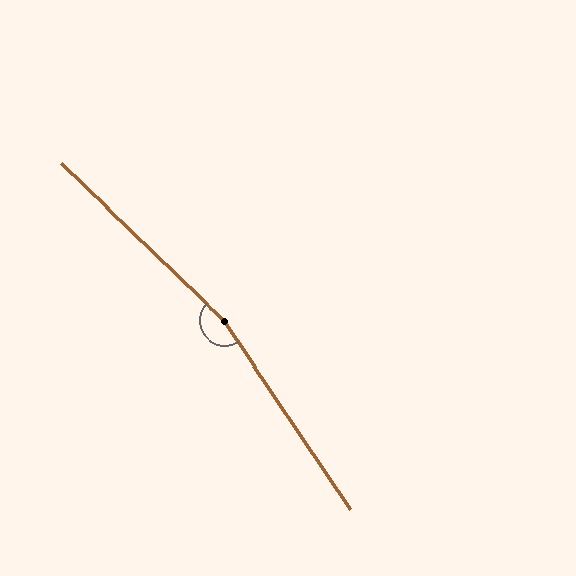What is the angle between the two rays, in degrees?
Approximately 168 degrees.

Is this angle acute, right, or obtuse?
It is obtuse.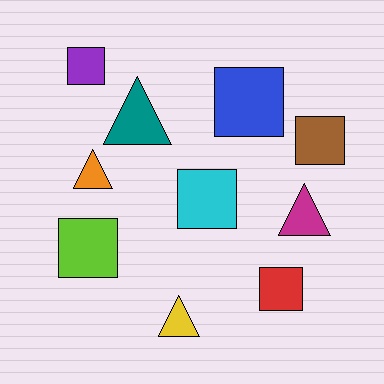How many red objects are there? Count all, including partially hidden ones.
There is 1 red object.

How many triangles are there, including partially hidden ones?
There are 4 triangles.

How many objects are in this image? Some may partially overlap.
There are 10 objects.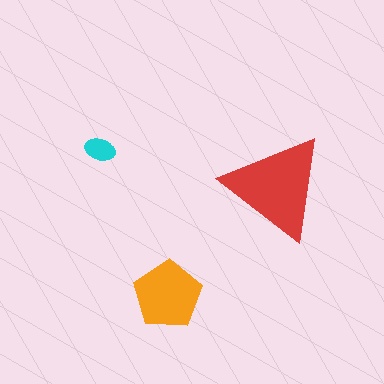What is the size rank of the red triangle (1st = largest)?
1st.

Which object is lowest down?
The orange pentagon is bottommost.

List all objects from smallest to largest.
The cyan ellipse, the orange pentagon, the red triangle.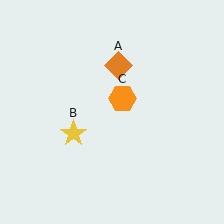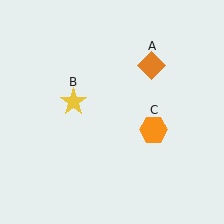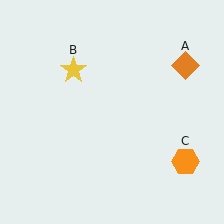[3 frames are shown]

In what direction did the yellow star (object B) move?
The yellow star (object B) moved up.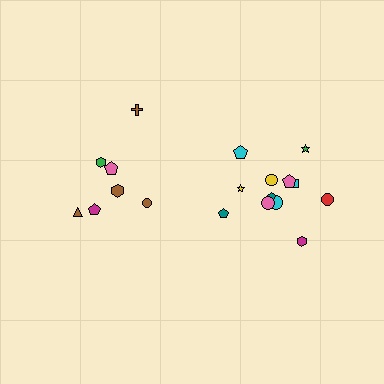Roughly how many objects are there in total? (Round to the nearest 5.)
Roughly 20 objects in total.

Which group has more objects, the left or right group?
The right group.